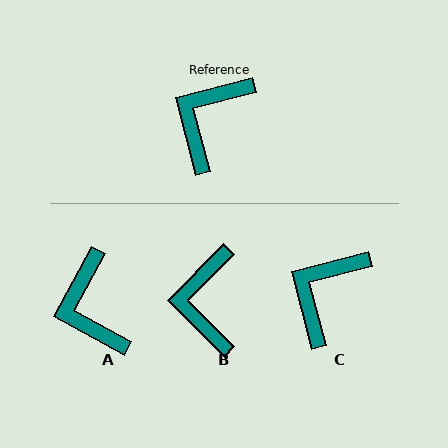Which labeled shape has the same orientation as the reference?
C.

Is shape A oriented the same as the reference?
No, it is off by about 47 degrees.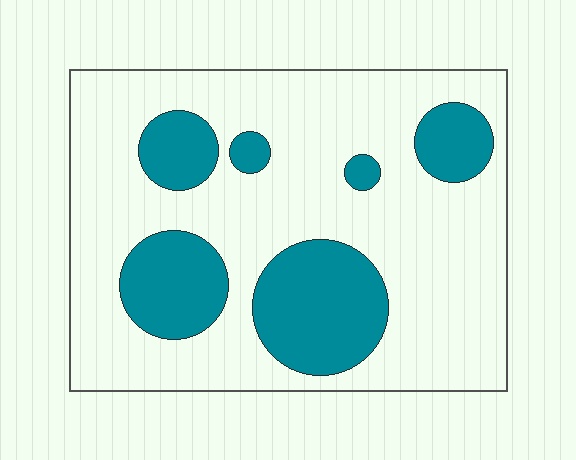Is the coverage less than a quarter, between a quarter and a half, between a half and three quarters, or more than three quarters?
Between a quarter and a half.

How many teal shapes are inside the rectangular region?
6.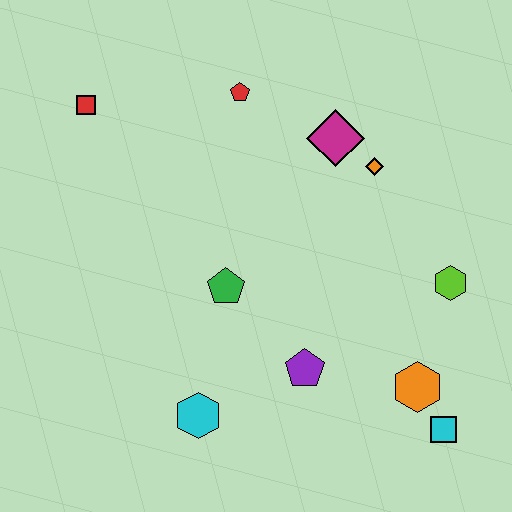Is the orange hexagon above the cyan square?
Yes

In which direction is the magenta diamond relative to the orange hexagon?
The magenta diamond is above the orange hexagon.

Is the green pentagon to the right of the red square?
Yes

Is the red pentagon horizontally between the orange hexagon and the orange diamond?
No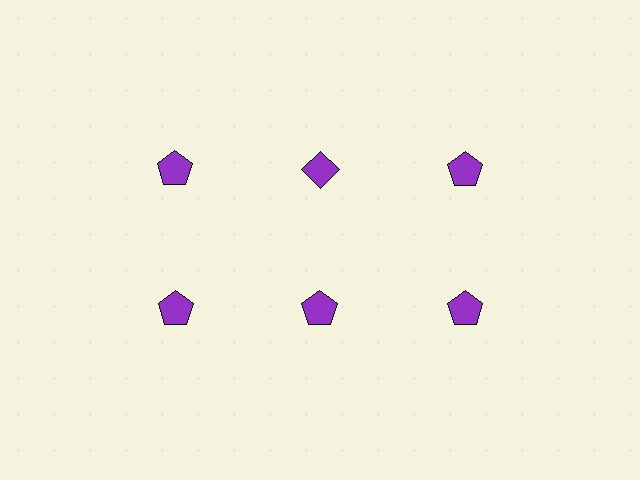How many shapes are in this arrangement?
There are 6 shapes arranged in a grid pattern.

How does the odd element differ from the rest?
It has a different shape: diamond instead of pentagon.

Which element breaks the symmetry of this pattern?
The purple diamond in the top row, second from left column breaks the symmetry. All other shapes are purple pentagons.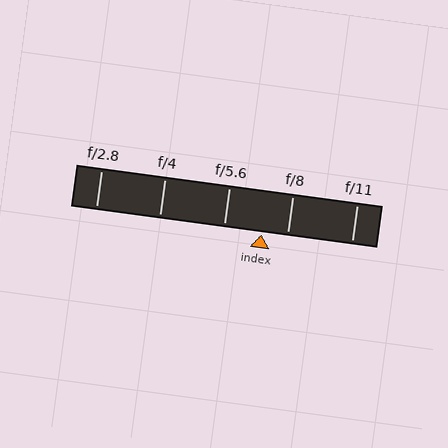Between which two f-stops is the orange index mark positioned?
The index mark is between f/5.6 and f/8.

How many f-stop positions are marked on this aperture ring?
There are 5 f-stop positions marked.